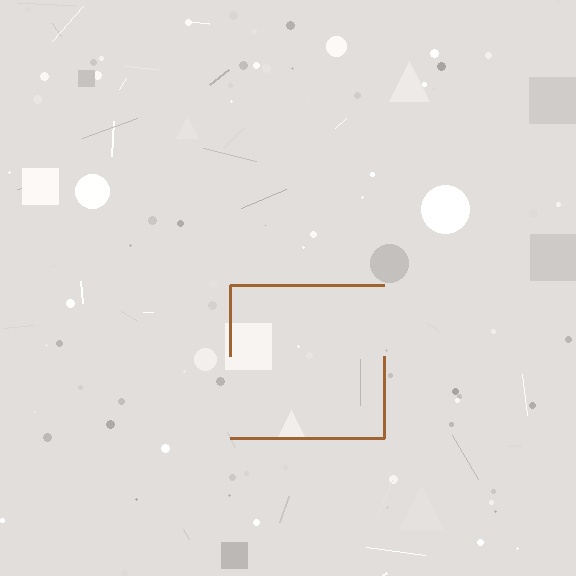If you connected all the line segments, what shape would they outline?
They would outline a square.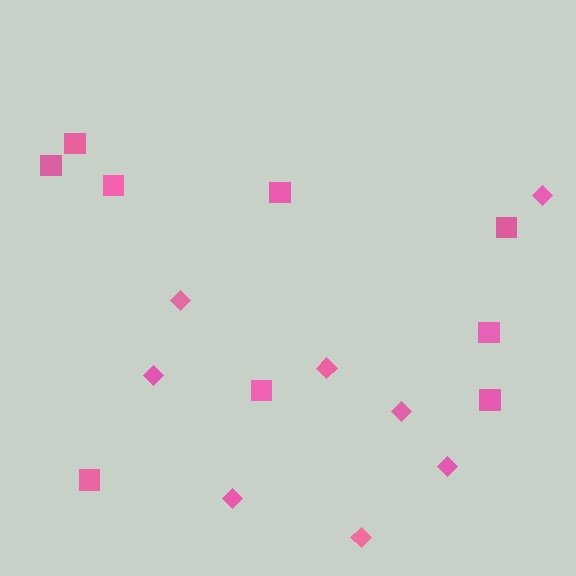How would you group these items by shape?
There are 2 groups: one group of diamonds (8) and one group of squares (9).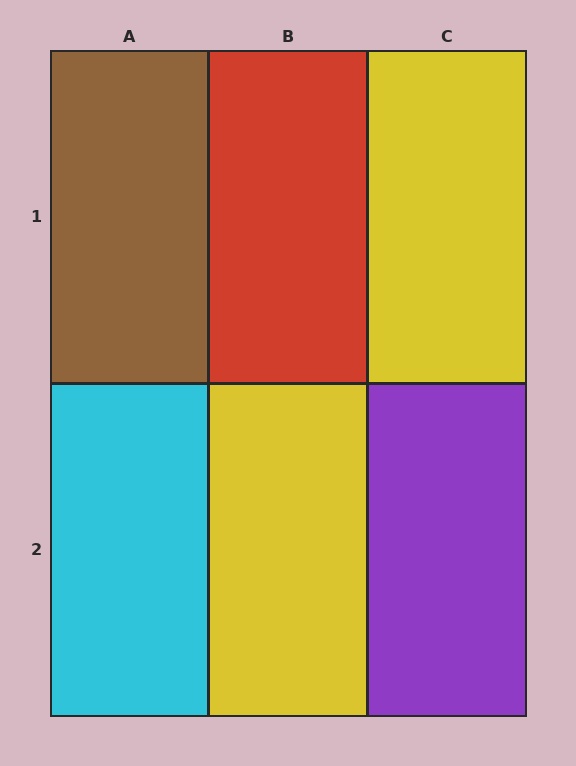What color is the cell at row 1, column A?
Brown.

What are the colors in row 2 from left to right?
Cyan, yellow, purple.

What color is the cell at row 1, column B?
Red.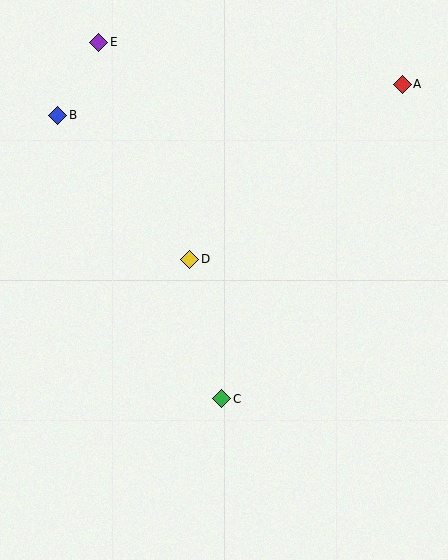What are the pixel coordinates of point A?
Point A is at (402, 84).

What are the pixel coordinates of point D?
Point D is at (190, 259).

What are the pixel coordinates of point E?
Point E is at (98, 42).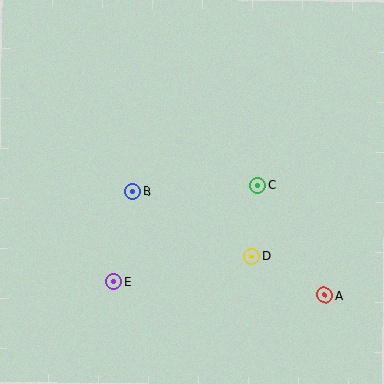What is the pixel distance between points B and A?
The distance between B and A is 218 pixels.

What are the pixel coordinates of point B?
Point B is at (133, 192).